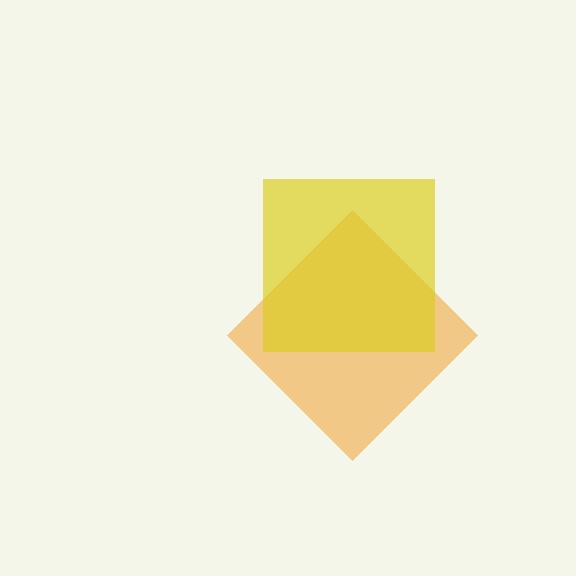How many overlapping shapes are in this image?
There are 2 overlapping shapes in the image.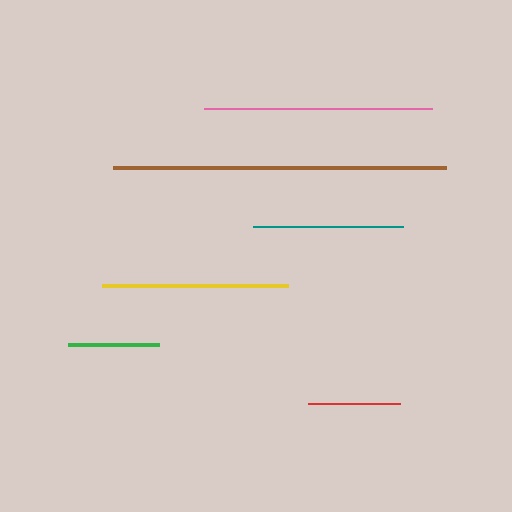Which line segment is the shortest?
The green line is the shortest at approximately 91 pixels.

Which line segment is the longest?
The brown line is the longest at approximately 333 pixels.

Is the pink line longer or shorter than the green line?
The pink line is longer than the green line.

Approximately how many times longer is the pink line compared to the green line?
The pink line is approximately 2.5 times the length of the green line.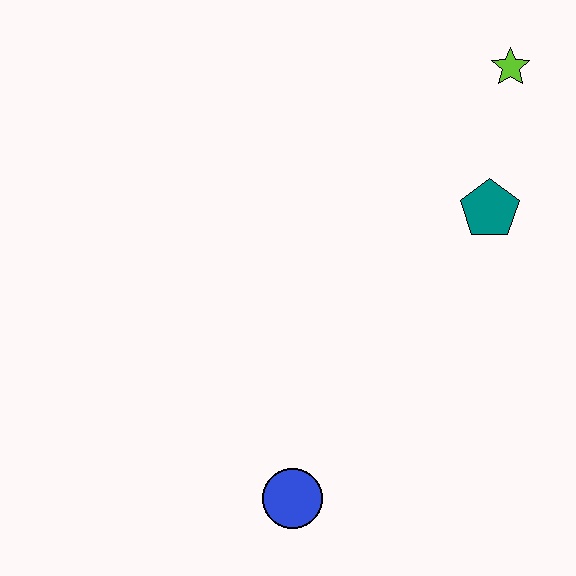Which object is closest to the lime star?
The teal pentagon is closest to the lime star.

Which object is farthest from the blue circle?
The lime star is farthest from the blue circle.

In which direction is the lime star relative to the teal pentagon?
The lime star is above the teal pentagon.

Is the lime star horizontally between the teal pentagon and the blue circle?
No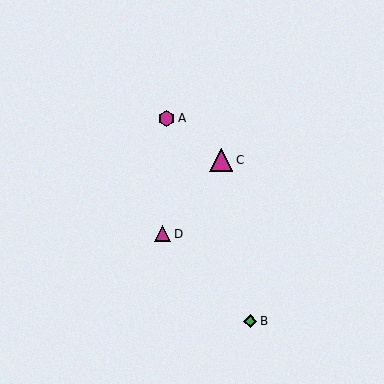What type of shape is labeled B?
Shape B is a green diamond.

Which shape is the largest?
The magenta triangle (labeled C) is the largest.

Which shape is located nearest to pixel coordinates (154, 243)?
The magenta triangle (labeled D) at (163, 234) is nearest to that location.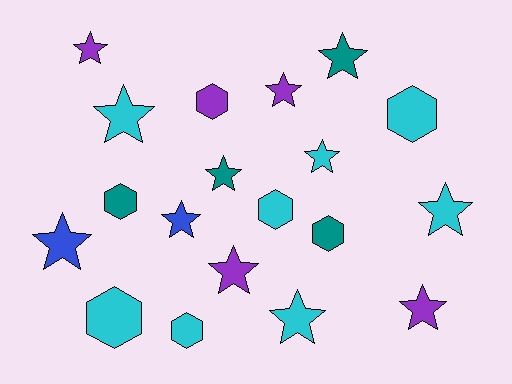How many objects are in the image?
There are 19 objects.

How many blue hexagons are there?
There are no blue hexagons.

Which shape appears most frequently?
Star, with 12 objects.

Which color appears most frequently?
Cyan, with 8 objects.